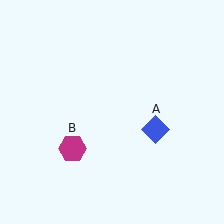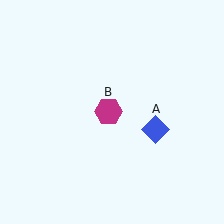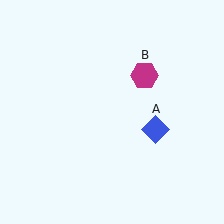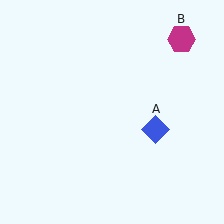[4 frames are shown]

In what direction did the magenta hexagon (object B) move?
The magenta hexagon (object B) moved up and to the right.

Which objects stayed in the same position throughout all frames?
Blue diamond (object A) remained stationary.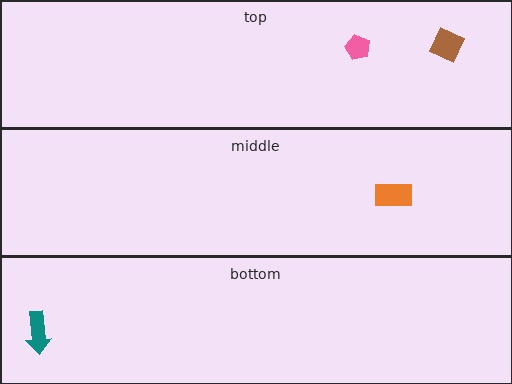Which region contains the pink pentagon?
The top region.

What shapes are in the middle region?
The orange rectangle.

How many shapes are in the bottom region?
1.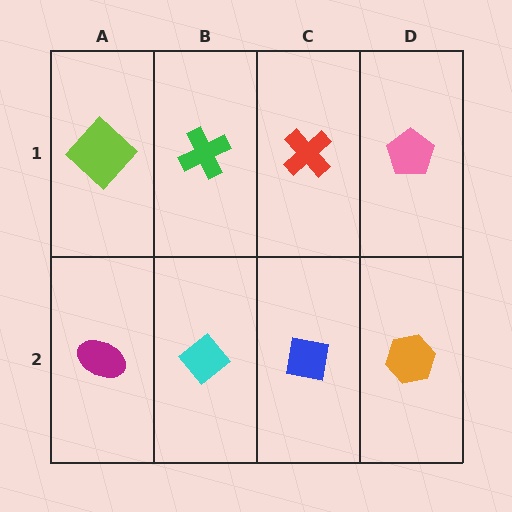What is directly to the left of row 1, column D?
A red cross.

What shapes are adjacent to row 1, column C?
A blue square (row 2, column C), a green cross (row 1, column B), a pink pentagon (row 1, column D).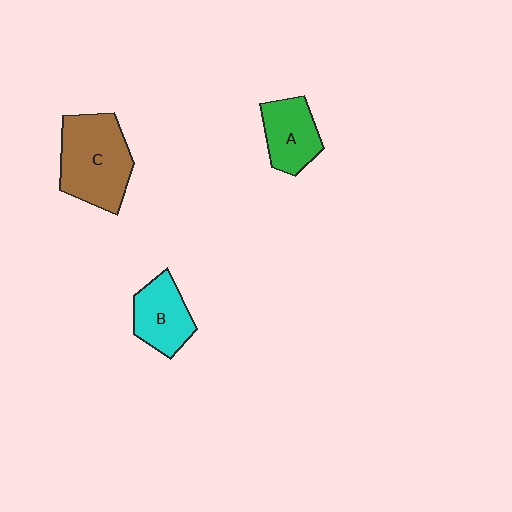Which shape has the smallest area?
Shape A (green).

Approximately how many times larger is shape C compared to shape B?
Approximately 1.6 times.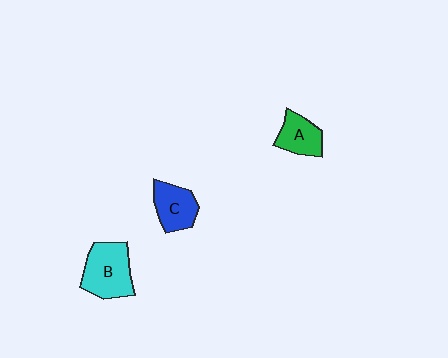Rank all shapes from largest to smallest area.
From largest to smallest: B (cyan), C (blue), A (green).